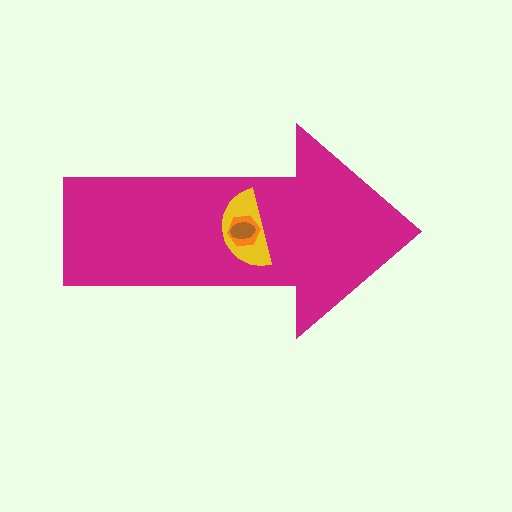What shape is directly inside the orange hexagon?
The brown ellipse.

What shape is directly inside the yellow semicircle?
The orange hexagon.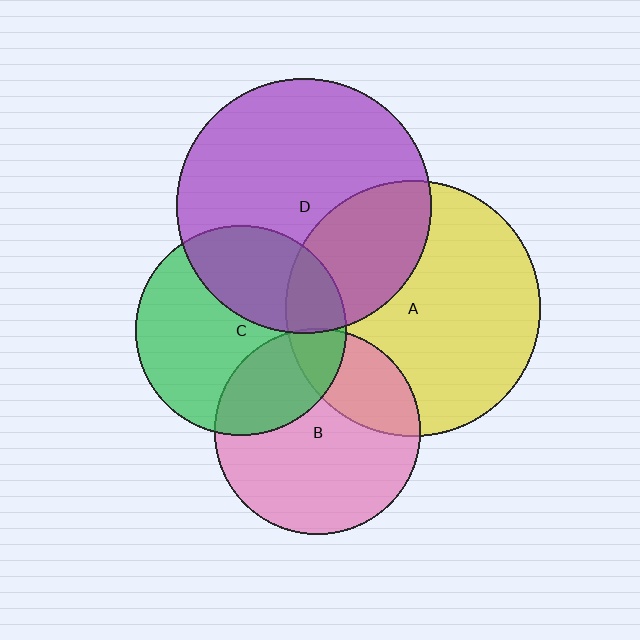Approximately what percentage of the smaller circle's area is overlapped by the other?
Approximately 30%.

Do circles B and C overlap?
Yes.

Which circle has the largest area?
Circle A (yellow).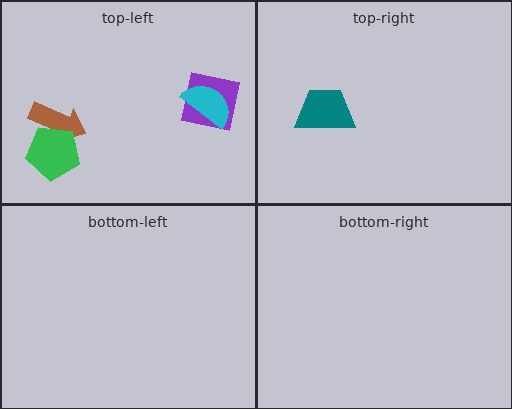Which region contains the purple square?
The top-left region.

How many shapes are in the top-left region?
4.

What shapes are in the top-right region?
The teal trapezoid.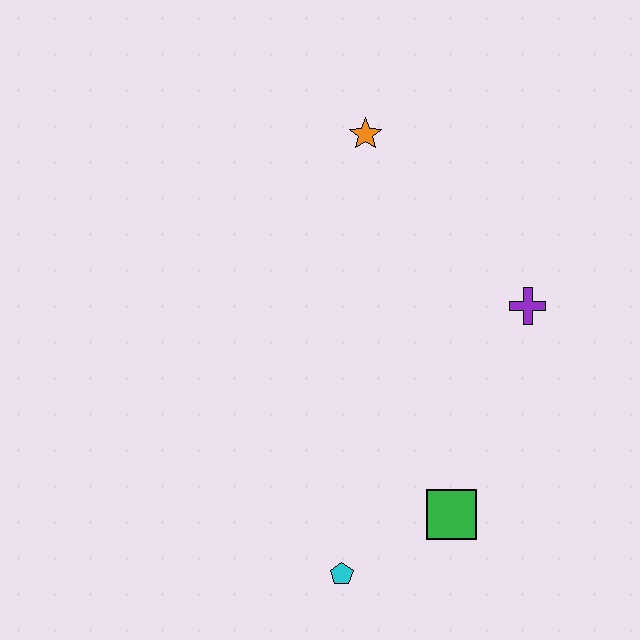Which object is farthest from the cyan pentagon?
The orange star is farthest from the cyan pentagon.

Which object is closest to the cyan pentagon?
The green square is closest to the cyan pentagon.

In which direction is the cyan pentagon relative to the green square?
The cyan pentagon is to the left of the green square.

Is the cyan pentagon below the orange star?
Yes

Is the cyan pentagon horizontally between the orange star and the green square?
No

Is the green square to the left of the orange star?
No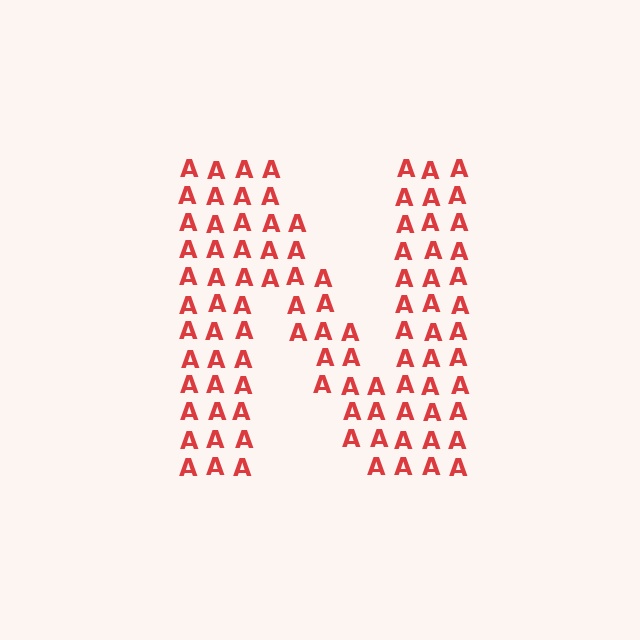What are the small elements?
The small elements are letter A's.